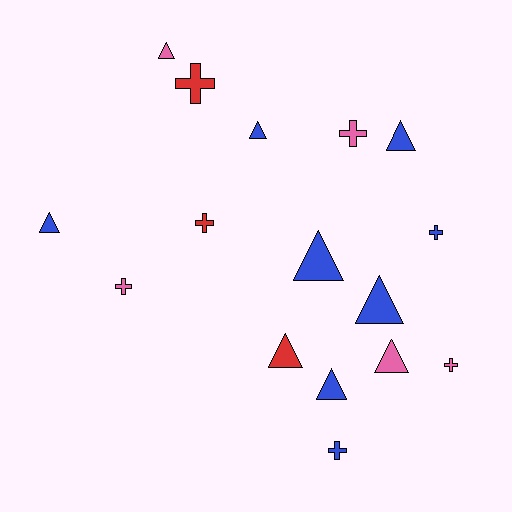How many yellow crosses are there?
There are no yellow crosses.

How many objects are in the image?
There are 16 objects.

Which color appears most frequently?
Blue, with 8 objects.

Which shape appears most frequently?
Triangle, with 9 objects.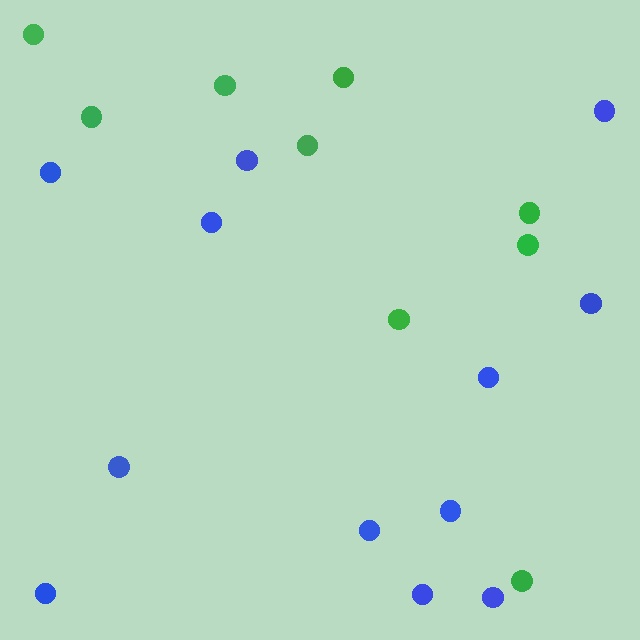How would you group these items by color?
There are 2 groups: one group of blue circles (12) and one group of green circles (9).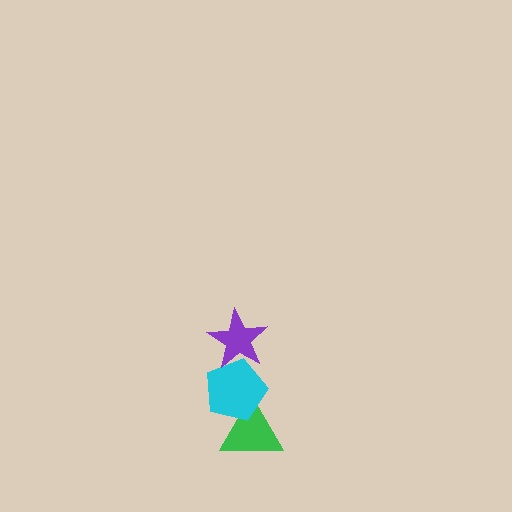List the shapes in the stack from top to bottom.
From top to bottom: the purple star, the cyan pentagon, the green triangle.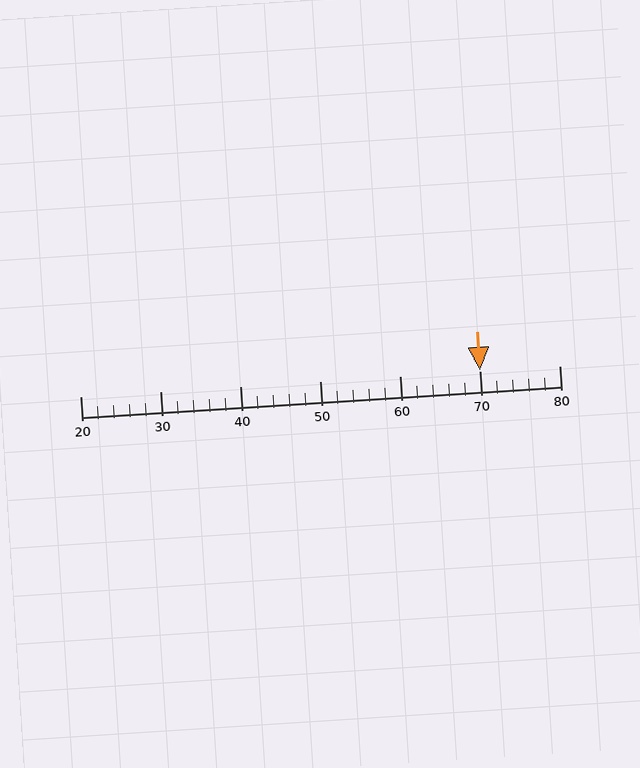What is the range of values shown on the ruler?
The ruler shows values from 20 to 80.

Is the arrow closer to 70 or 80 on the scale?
The arrow is closer to 70.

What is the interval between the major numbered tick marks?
The major tick marks are spaced 10 units apart.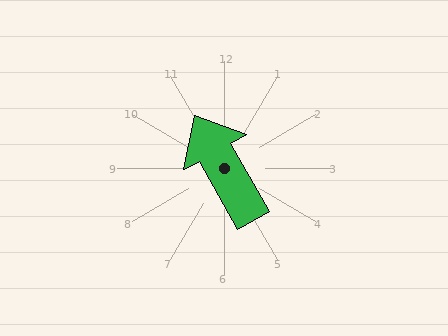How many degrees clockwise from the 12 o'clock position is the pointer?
Approximately 331 degrees.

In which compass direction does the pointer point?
Northwest.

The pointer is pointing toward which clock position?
Roughly 11 o'clock.